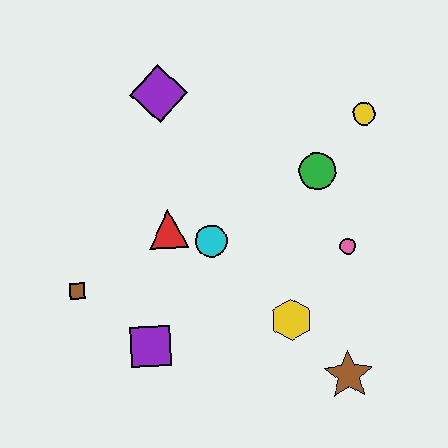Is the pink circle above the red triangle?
No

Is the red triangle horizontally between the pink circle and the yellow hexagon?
No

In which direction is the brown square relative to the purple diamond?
The brown square is below the purple diamond.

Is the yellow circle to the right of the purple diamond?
Yes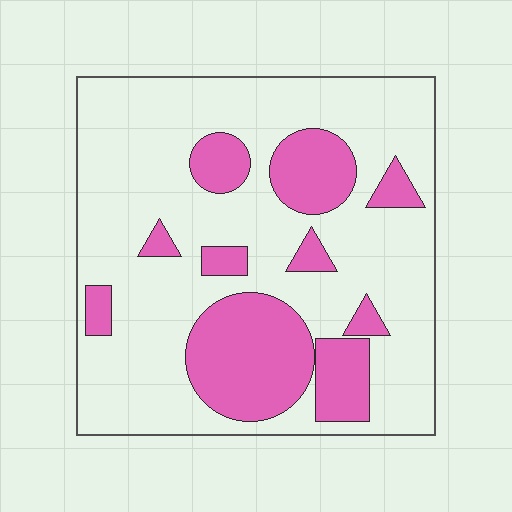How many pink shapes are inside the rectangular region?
10.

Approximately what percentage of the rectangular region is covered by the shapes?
Approximately 25%.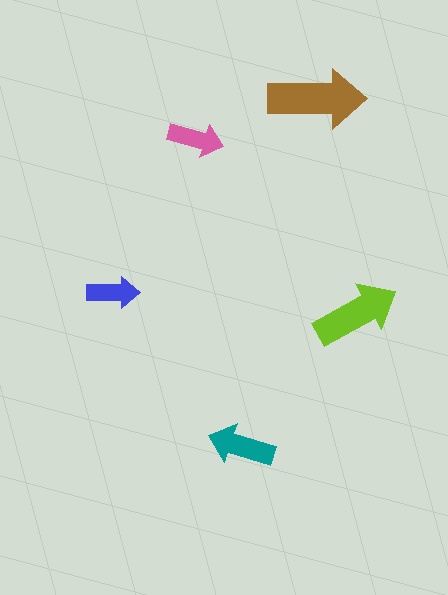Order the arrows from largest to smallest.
the brown one, the lime one, the teal one, the pink one, the blue one.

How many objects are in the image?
There are 5 objects in the image.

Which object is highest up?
The brown arrow is topmost.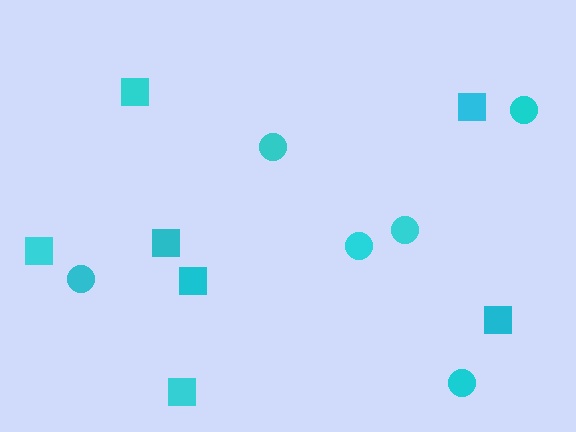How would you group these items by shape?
There are 2 groups: one group of circles (6) and one group of squares (7).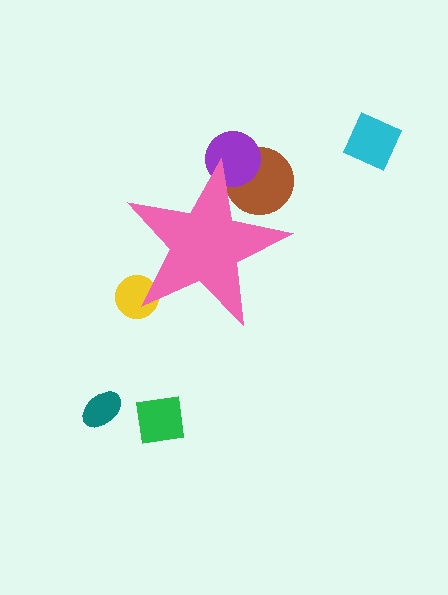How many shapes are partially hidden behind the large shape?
3 shapes are partially hidden.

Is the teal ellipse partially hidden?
No, the teal ellipse is fully visible.